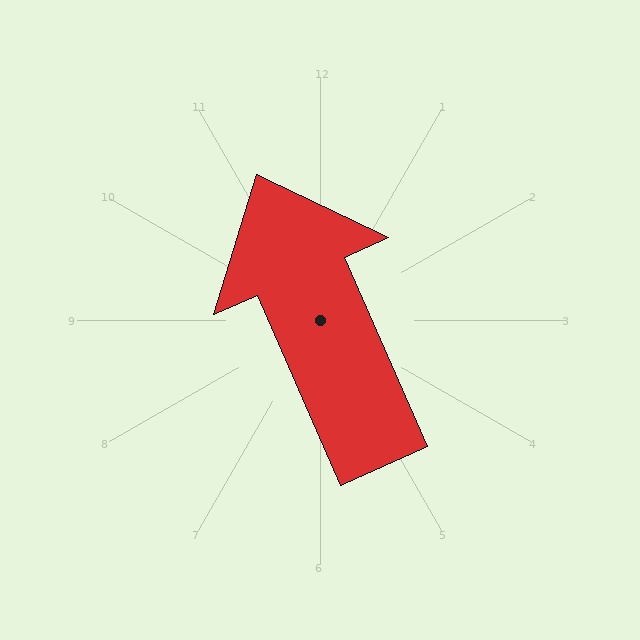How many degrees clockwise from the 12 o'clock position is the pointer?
Approximately 336 degrees.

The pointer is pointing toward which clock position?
Roughly 11 o'clock.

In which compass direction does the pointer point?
Northwest.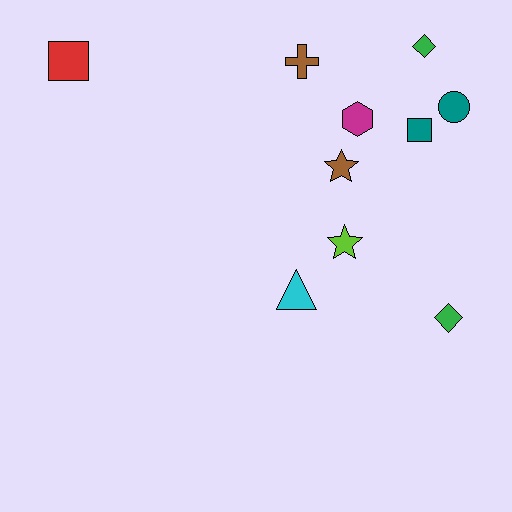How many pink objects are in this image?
There are no pink objects.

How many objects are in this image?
There are 10 objects.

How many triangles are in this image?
There is 1 triangle.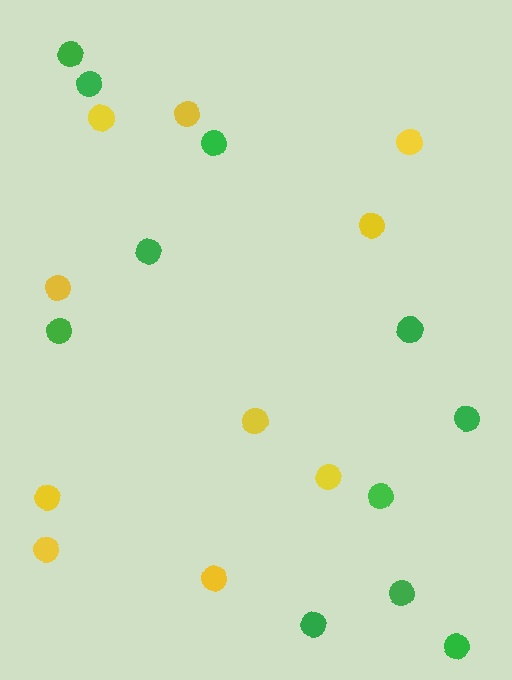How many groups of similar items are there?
There are 2 groups: one group of green circles (11) and one group of yellow circles (10).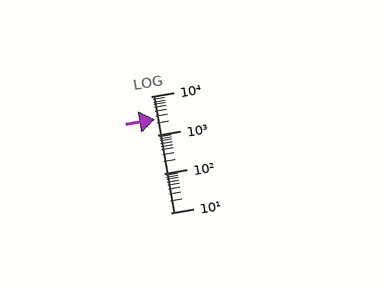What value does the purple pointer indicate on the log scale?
The pointer indicates approximately 2600.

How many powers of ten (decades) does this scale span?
The scale spans 3 decades, from 10 to 10000.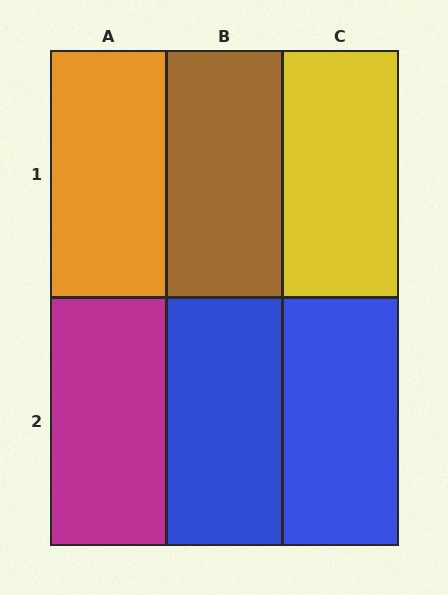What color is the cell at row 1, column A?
Orange.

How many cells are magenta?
1 cell is magenta.